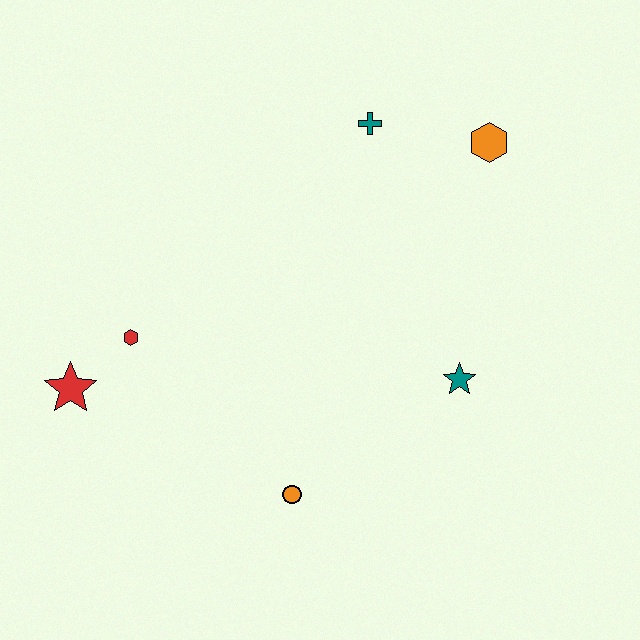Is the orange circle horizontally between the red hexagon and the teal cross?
Yes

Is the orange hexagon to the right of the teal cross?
Yes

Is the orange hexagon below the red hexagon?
No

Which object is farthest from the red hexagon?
The orange hexagon is farthest from the red hexagon.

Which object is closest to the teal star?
The orange circle is closest to the teal star.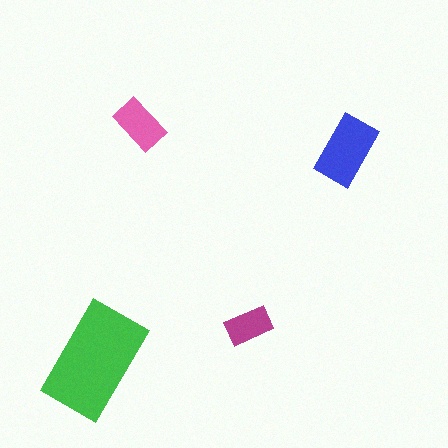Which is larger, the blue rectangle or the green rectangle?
The green one.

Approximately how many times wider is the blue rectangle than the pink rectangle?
About 1.5 times wider.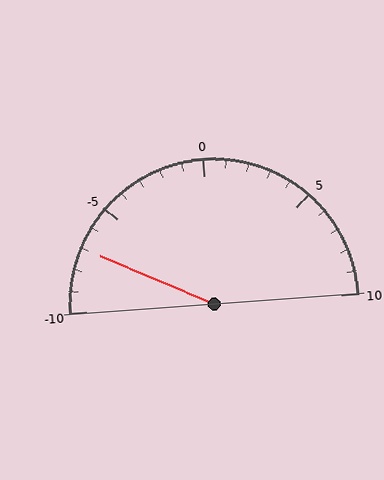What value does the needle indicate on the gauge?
The needle indicates approximately -7.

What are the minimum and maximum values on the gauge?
The gauge ranges from -10 to 10.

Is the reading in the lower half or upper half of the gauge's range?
The reading is in the lower half of the range (-10 to 10).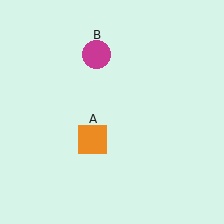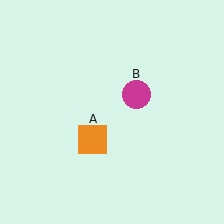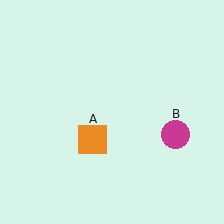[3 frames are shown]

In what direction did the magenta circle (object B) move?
The magenta circle (object B) moved down and to the right.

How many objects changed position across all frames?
1 object changed position: magenta circle (object B).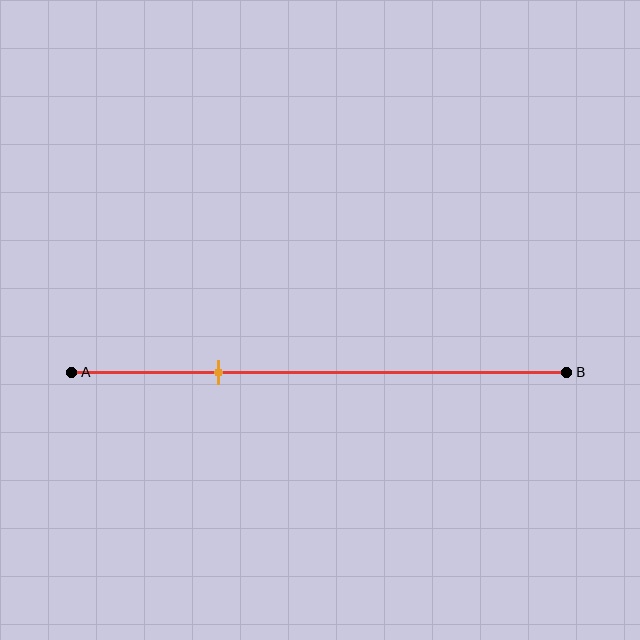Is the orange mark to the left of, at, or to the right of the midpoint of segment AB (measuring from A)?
The orange mark is to the left of the midpoint of segment AB.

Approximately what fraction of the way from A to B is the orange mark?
The orange mark is approximately 30% of the way from A to B.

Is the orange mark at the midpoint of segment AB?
No, the mark is at about 30% from A, not at the 50% midpoint.